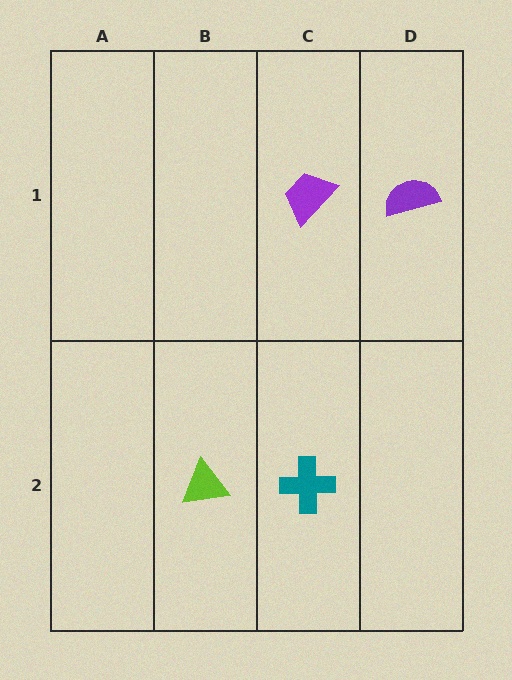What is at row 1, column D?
A purple semicircle.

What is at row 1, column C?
A purple trapezoid.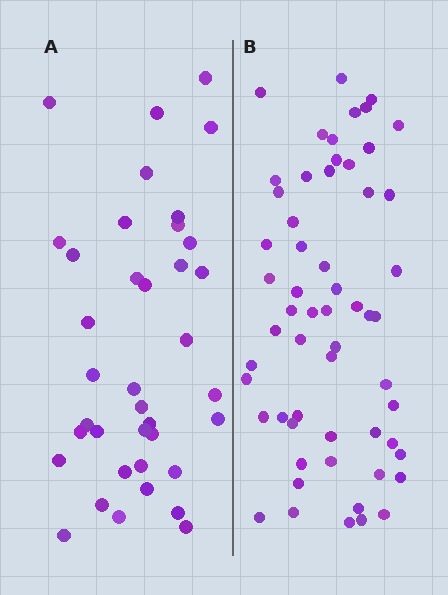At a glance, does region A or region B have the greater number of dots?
Region B (the right region) has more dots.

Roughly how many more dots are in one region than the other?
Region B has approximately 20 more dots than region A.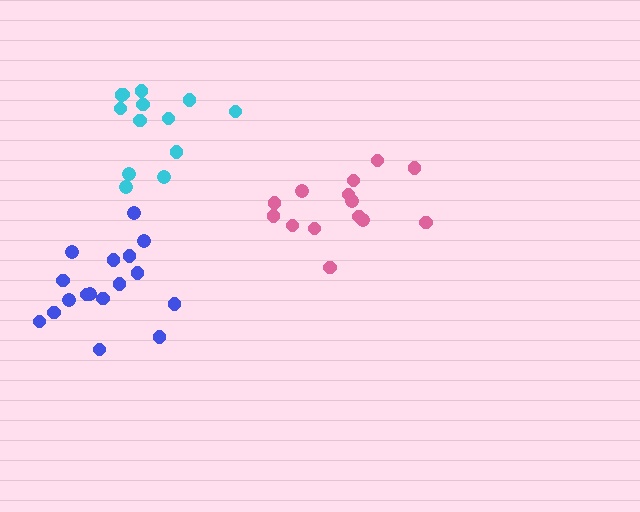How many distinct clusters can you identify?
There are 3 distinct clusters.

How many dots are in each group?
Group 1: 17 dots, Group 2: 13 dots, Group 3: 14 dots (44 total).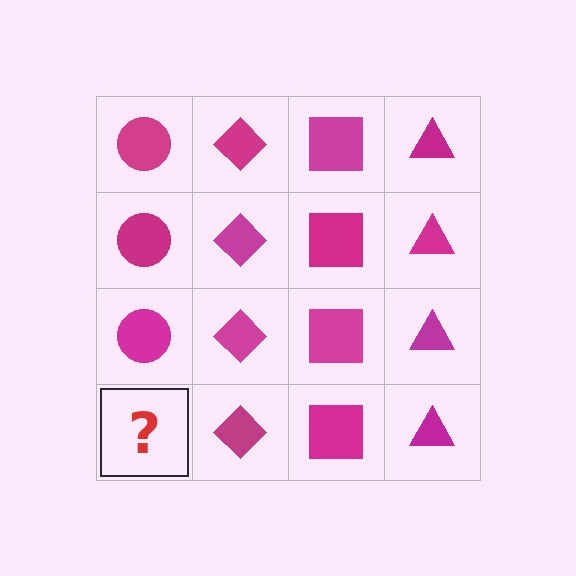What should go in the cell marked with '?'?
The missing cell should contain a magenta circle.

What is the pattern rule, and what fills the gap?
The rule is that each column has a consistent shape. The gap should be filled with a magenta circle.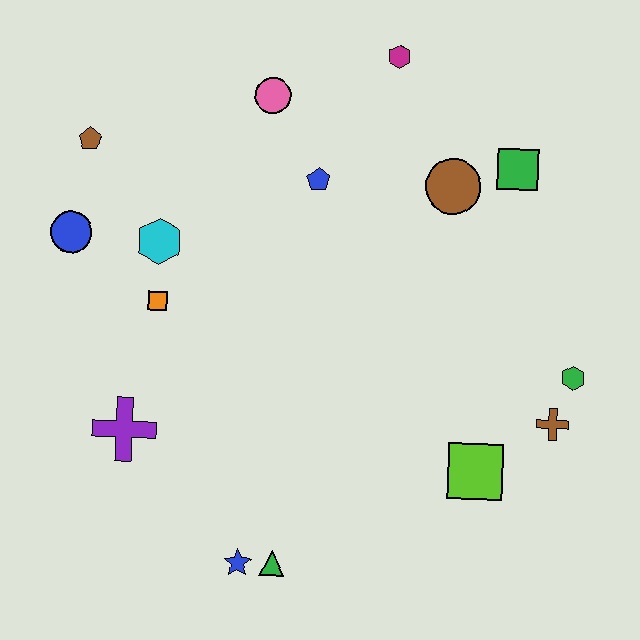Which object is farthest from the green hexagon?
The brown pentagon is farthest from the green hexagon.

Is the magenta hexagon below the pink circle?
No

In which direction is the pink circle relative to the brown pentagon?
The pink circle is to the right of the brown pentagon.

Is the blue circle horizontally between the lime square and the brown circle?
No